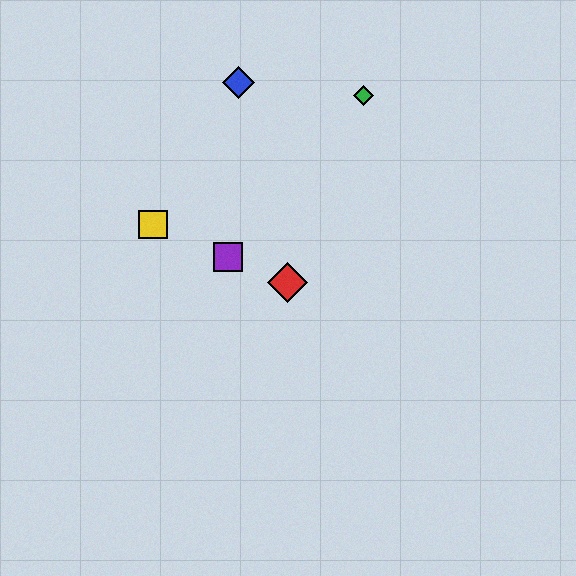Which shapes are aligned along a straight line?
The red diamond, the yellow square, the purple square are aligned along a straight line.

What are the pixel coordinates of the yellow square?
The yellow square is at (153, 224).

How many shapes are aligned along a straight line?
3 shapes (the red diamond, the yellow square, the purple square) are aligned along a straight line.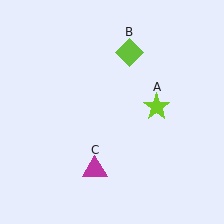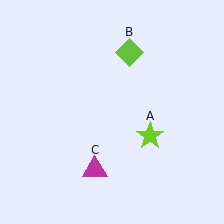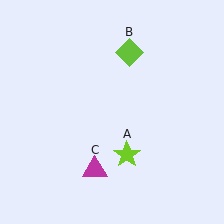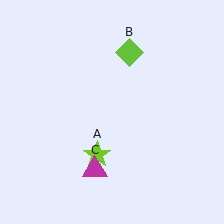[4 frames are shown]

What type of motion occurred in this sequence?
The lime star (object A) rotated clockwise around the center of the scene.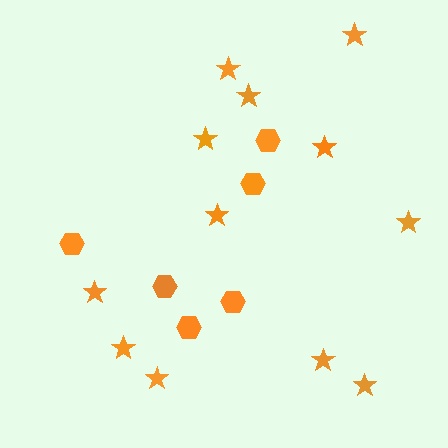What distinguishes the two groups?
There are 2 groups: one group of stars (12) and one group of hexagons (6).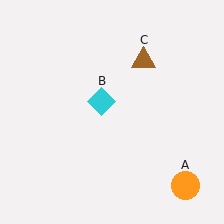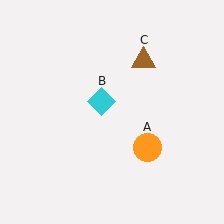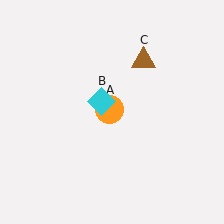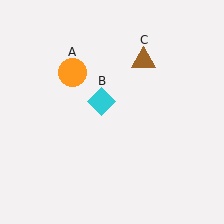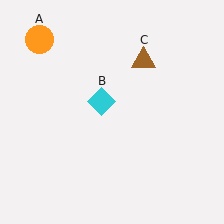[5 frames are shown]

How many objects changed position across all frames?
1 object changed position: orange circle (object A).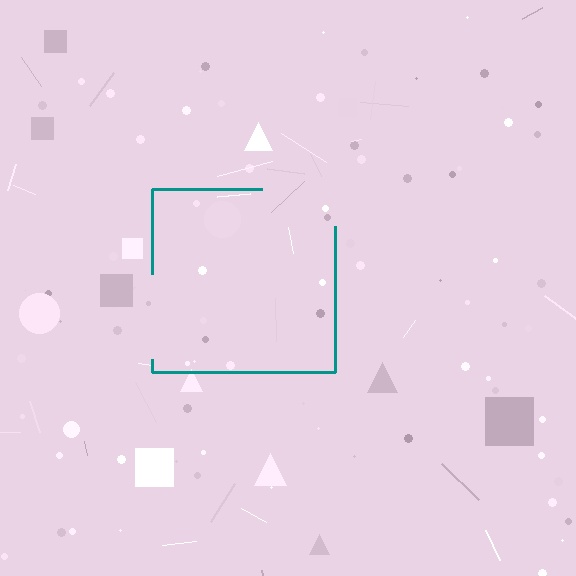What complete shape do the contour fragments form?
The contour fragments form a square.